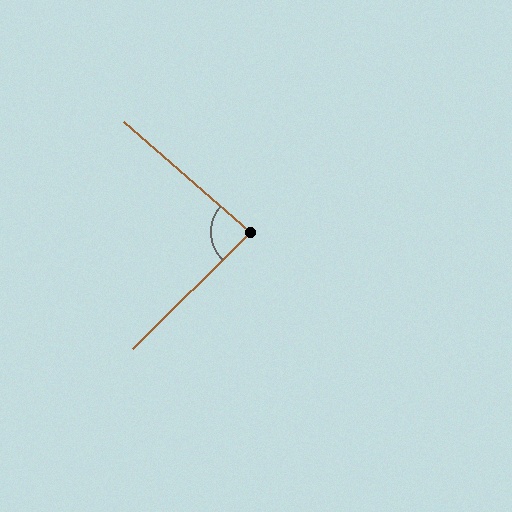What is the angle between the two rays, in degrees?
Approximately 86 degrees.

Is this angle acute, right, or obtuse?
It is approximately a right angle.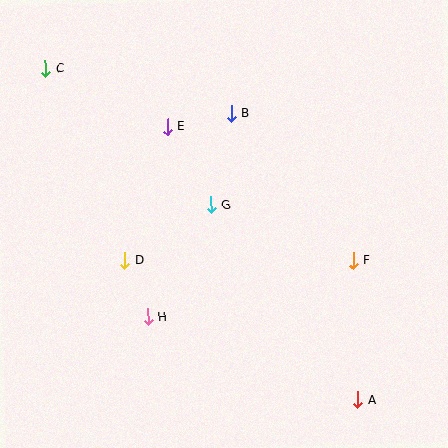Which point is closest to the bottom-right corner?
Point A is closest to the bottom-right corner.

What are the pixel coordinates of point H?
Point H is at (148, 317).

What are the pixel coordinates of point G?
Point G is at (211, 205).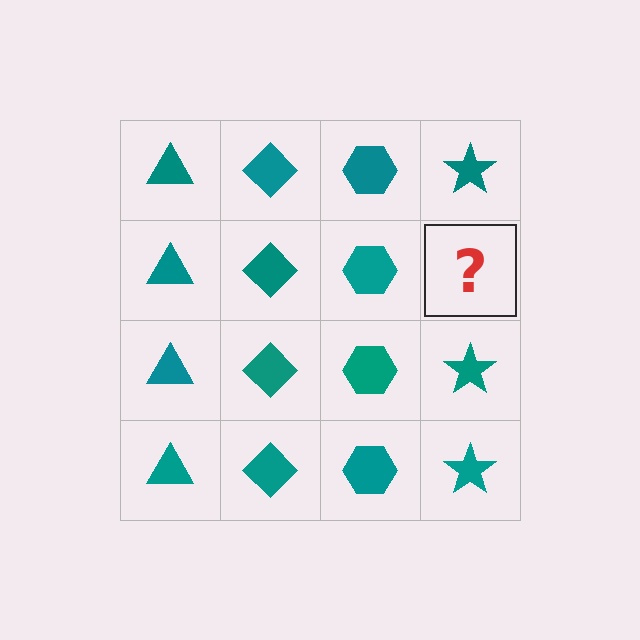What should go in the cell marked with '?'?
The missing cell should contain a teal star.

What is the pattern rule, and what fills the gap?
The rule is that each column has a consistent shape. The gap should be filled with a teal star.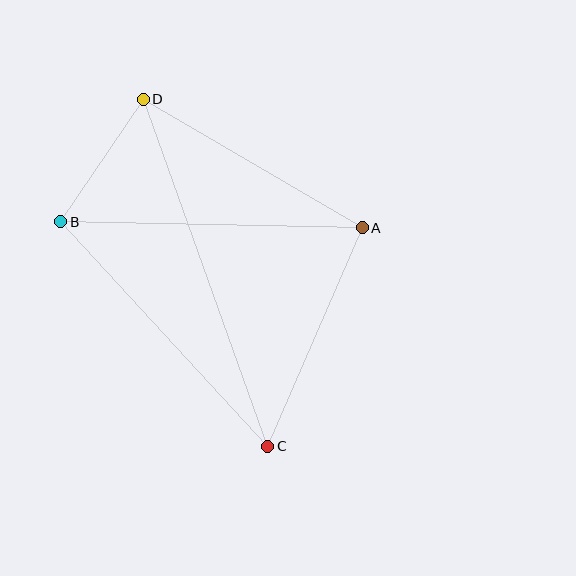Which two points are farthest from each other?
Points C and D are farthest from each other.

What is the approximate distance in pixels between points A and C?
The distance between A and C is approximately 238 pixels.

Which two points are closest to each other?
Points B and D are closest to each other.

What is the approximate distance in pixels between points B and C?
The distance between B and C is approximately 305 pixels.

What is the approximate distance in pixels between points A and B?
The distance between A and B is approximately 302 pixels.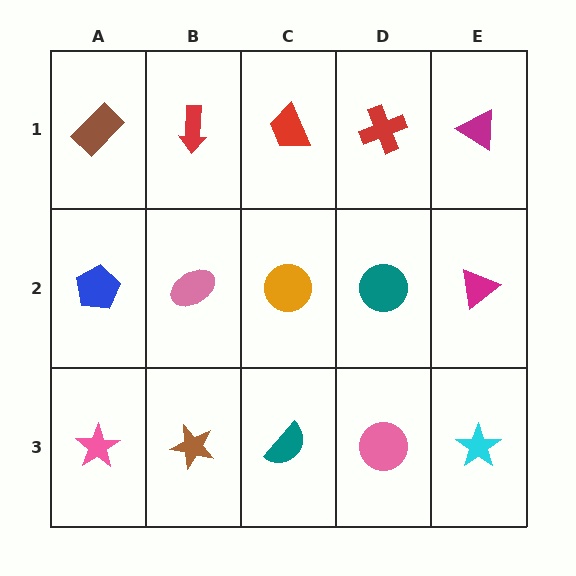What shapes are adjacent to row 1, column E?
A magenta triangle (row 2, column E), a red cross (row 1, column D).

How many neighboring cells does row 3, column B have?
3.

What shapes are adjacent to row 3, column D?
A teal circle (row 2, column D), a teal semicircle (row 3, column C), a cyan star (row 3, column E).